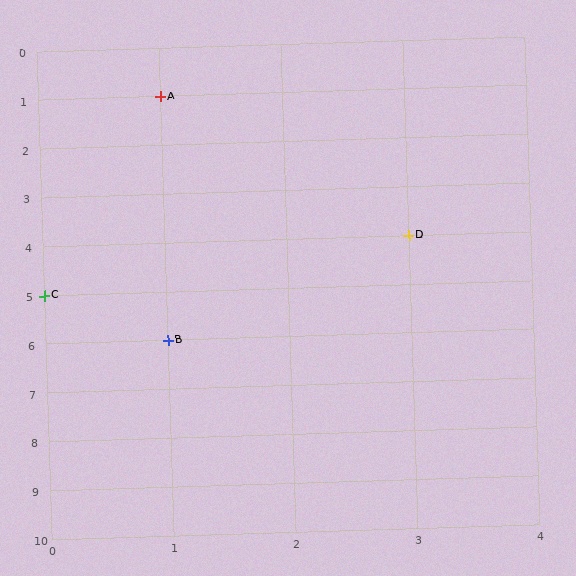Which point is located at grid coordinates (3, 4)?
Point D is at (3, 4).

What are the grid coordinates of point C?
Point C is at grid coordinates (0, 5).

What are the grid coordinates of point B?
Point B is at grid coordinates (1, 6).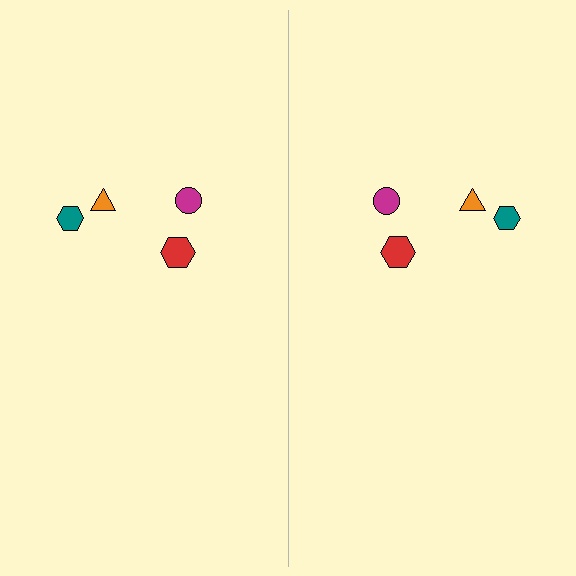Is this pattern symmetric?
Yes, this pattern has bilateral (reflection) symmetry.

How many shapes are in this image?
There are 8 shapes in this image.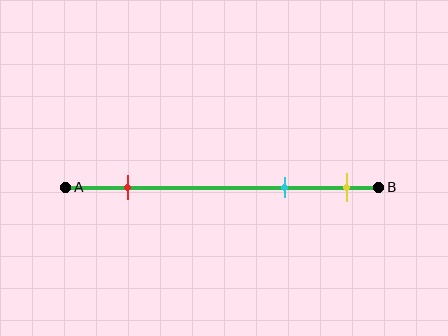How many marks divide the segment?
There are 3 marks dividing the segment.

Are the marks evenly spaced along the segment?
No, the marks are not evenly spaced.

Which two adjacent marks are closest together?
The cyan and yellow marks are the closest adjacent pair.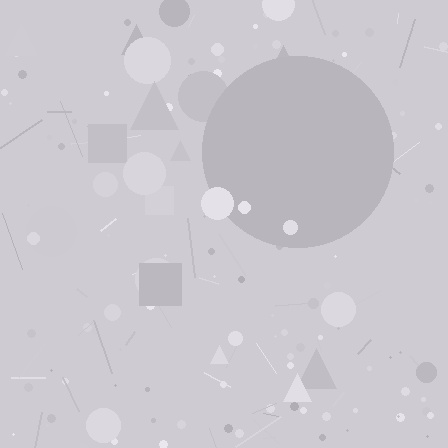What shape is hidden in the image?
A circle is hidden in the image.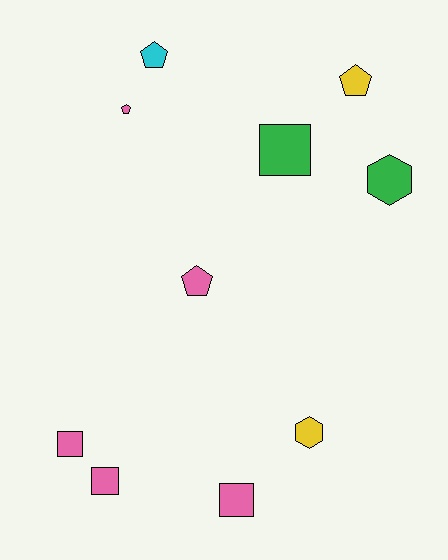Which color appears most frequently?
Pink, with 5 objects.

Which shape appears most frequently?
Square, with 4 objects.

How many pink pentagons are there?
There are 2 pink pentagons.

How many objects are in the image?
There are 10 objects.